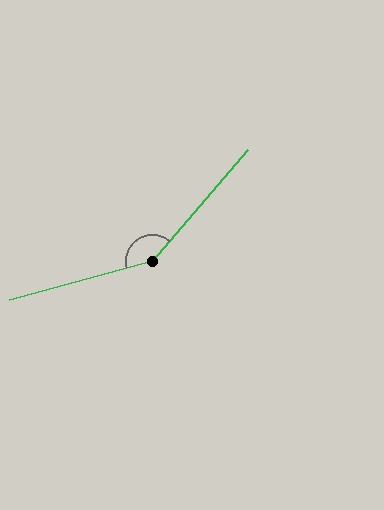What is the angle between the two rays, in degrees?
Approximately 146 degrees.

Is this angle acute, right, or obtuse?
It is obtuse.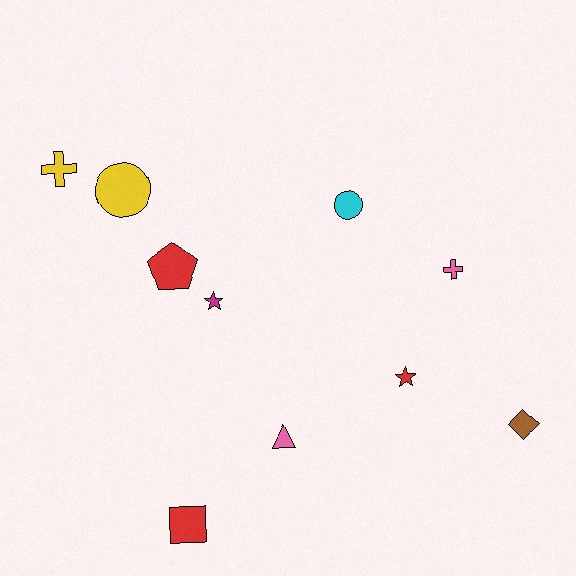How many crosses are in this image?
There are 2 crosses.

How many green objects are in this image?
There are no green objects.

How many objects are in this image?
There are 10 objects.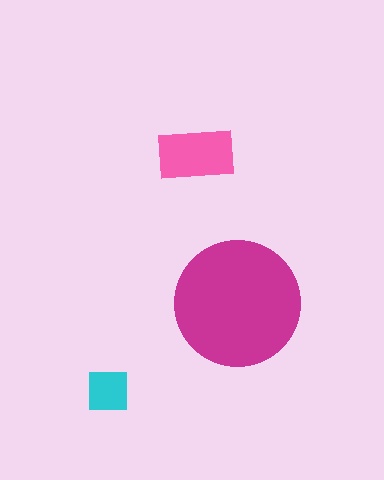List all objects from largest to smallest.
The magenta circle, the pink rectangle, the cyan square.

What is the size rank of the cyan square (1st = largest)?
3rd.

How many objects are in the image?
There are 3 objects in the image.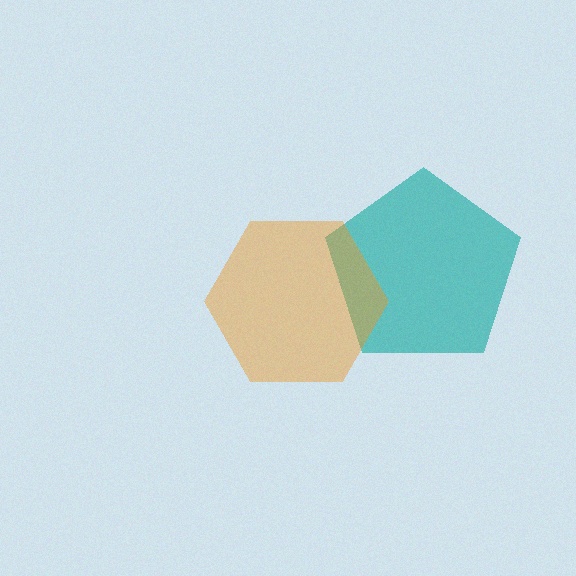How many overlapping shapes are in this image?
There are 2 overlapping shapes in the image.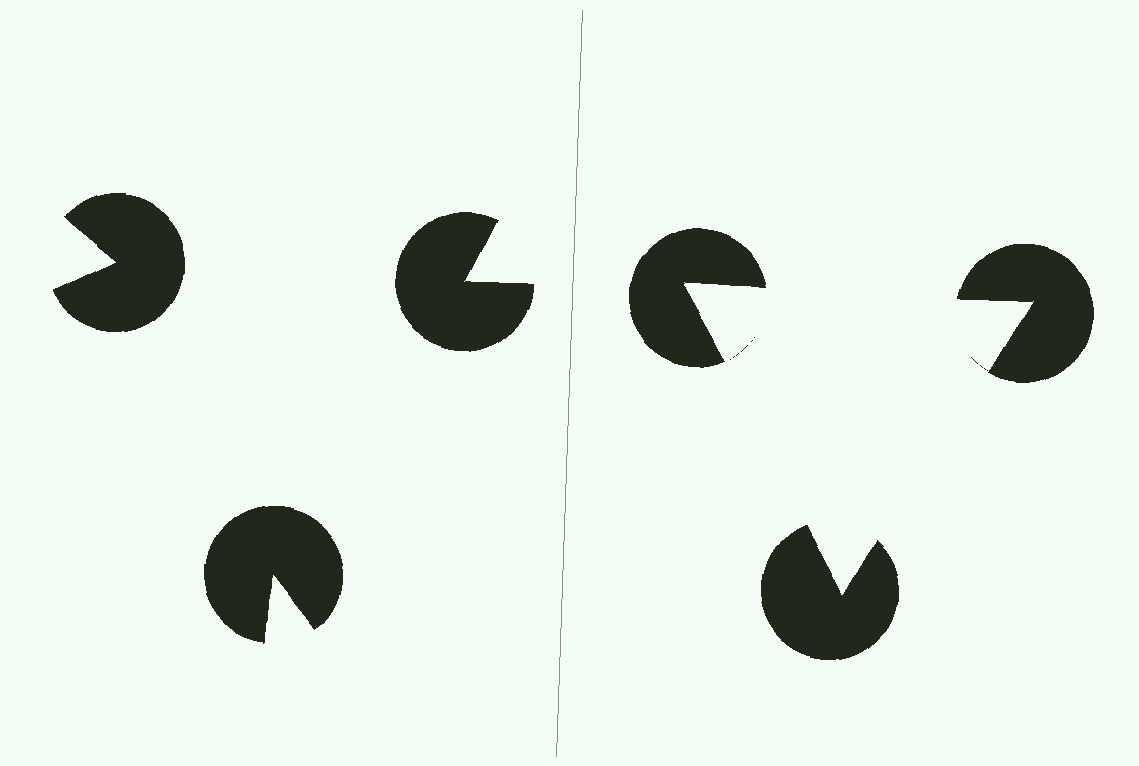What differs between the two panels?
The pac-man discs are positioned identically on both sides; only the wedge orientations differ. On the right they align to a triangle; on the left they are misaligned.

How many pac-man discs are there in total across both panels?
6 — 3 on each side.